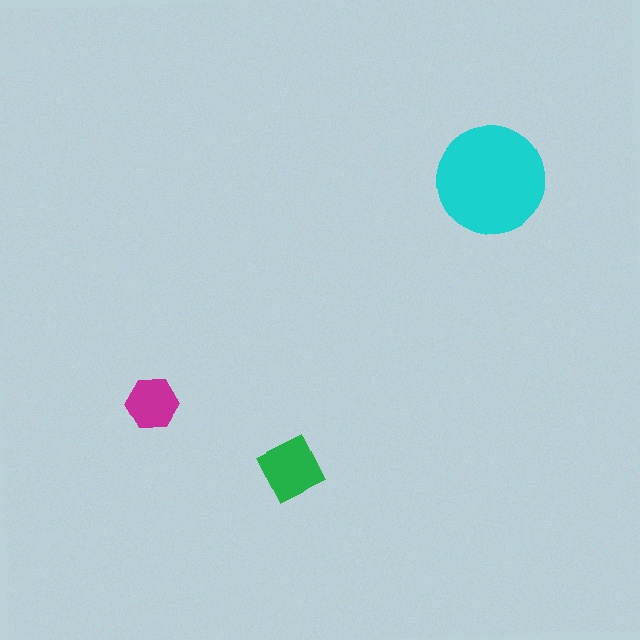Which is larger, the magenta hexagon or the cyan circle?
The cyan circle.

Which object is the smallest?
The magenta hexagon.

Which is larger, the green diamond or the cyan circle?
The cyan circle.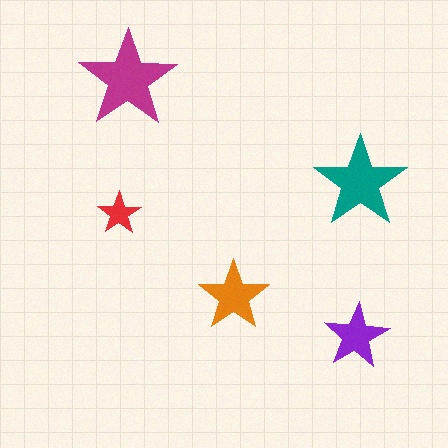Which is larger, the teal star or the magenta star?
The magenta one.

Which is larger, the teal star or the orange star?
The teal one.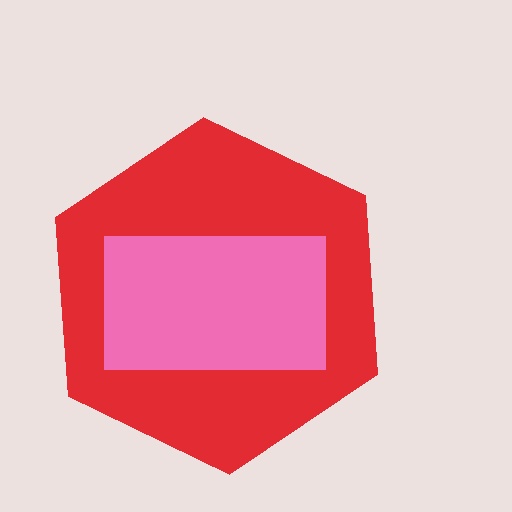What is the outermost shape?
The red hexagon.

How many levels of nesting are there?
2.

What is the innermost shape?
The pink rectangle.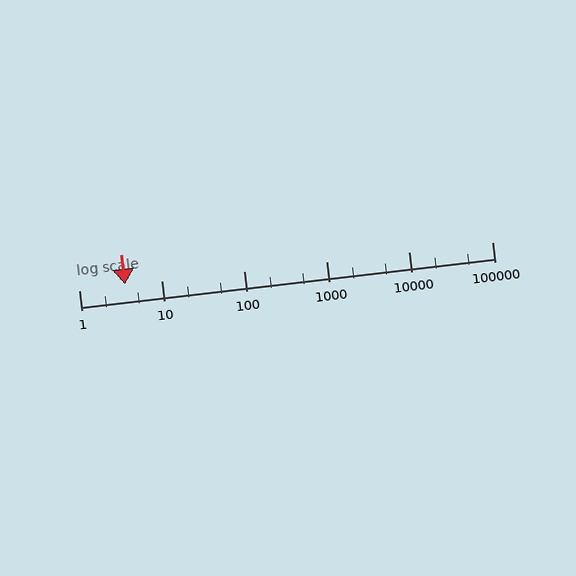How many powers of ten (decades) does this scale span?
The scale spans 5 decades, from 1 to 100000.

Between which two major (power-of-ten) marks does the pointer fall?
The pointer is between 1 and 10.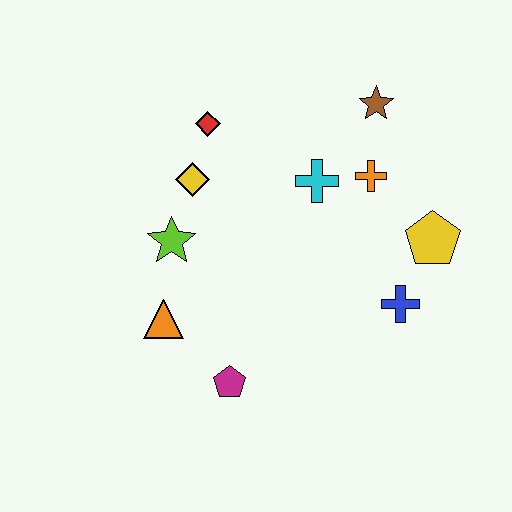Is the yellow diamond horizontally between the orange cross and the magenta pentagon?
No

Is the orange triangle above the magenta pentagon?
Yes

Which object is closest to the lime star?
The yellow diamond is closest to the lime star.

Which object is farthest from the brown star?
The magenta pentagon is farthest from the brown star.